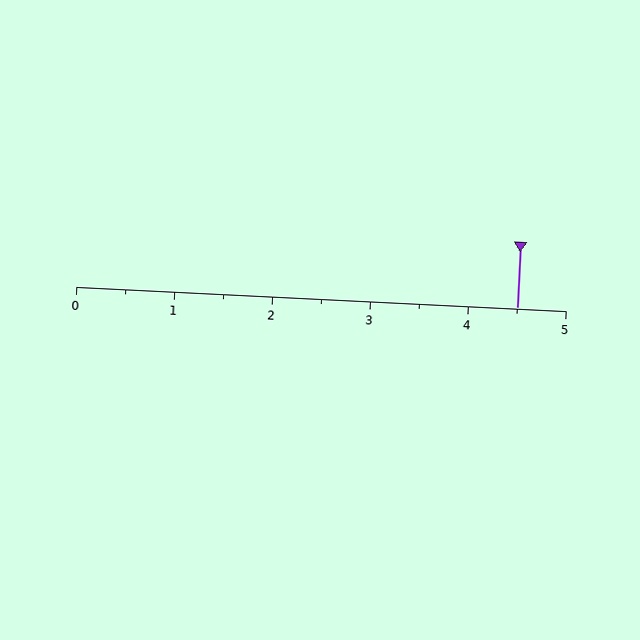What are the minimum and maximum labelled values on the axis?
The axis runs from 0 to 5.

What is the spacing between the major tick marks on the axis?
The major ticks are spaced 1 apart.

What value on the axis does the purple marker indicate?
The marker indicates approximately 4.5.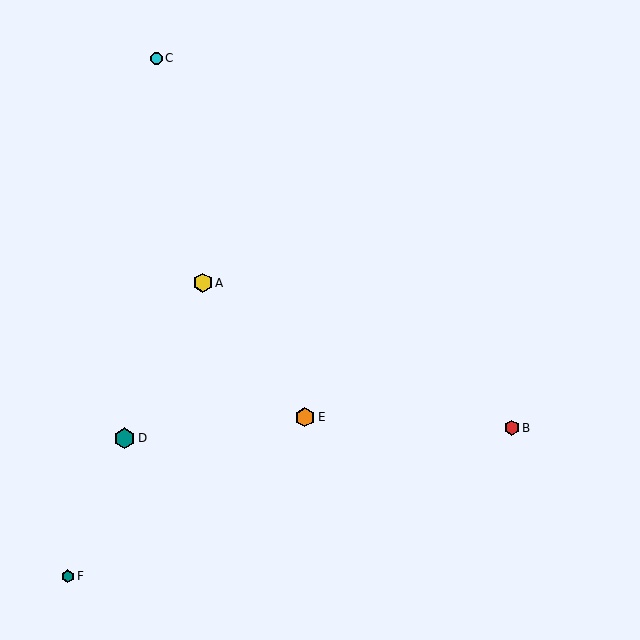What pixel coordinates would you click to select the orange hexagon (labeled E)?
Click at (305, 417) to select the orange hexagon E.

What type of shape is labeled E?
Shape E is an orange hexagon.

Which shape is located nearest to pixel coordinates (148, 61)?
The cyan circle (labeled C) at (156, 58) is nearest to that location.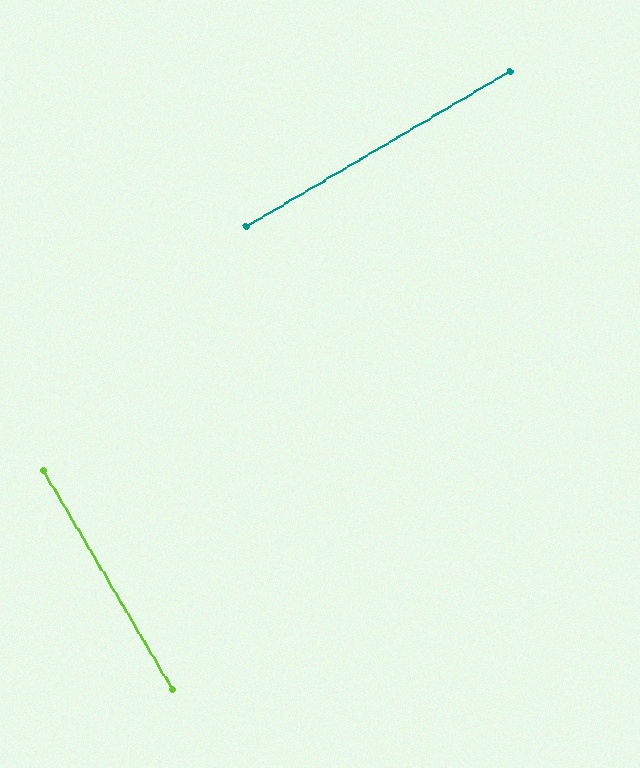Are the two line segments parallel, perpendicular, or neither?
Perpendicular — they meet at approximately 90°.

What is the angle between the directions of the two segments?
Approximately 90 degrees.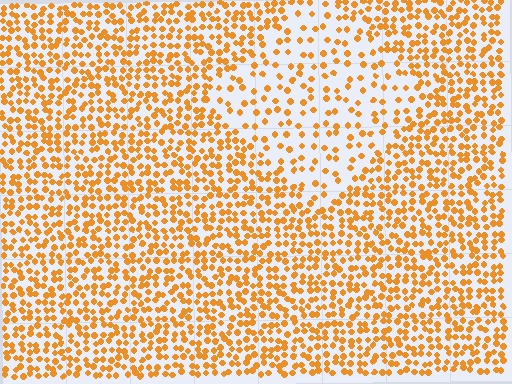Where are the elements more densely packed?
The elements are more densely packed outside the diamond boundary.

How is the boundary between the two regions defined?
The boundary is defined by a change in element density (approximately 2.2x ratio). All elements are the same color, size, and shape.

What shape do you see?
I see a diamond.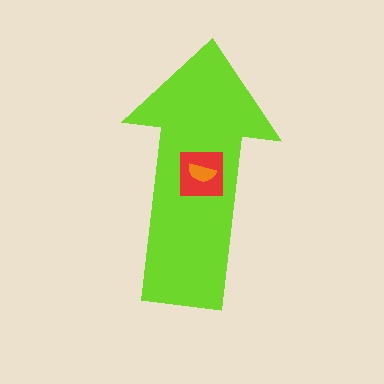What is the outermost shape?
The lime arrow.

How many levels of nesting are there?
3.